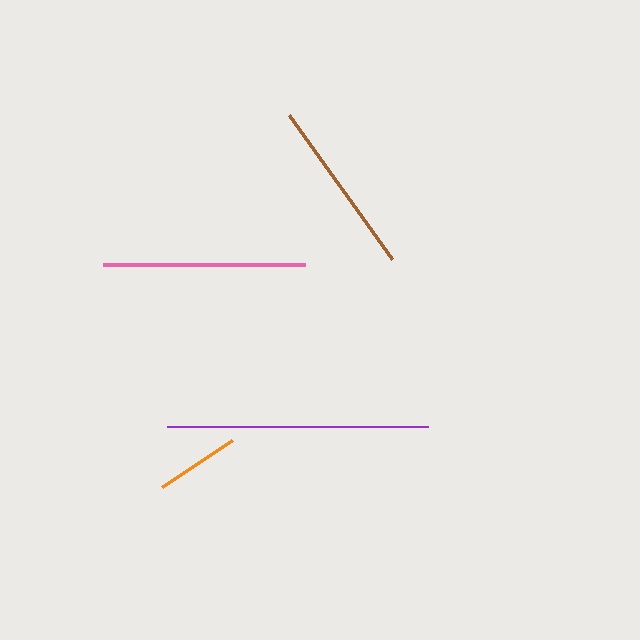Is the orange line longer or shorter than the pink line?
The pink line is longer than the orange line.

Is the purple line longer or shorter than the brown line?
The purple line is longer than the brown line.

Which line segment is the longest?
The purple line is the longest at approximately 261 pixels.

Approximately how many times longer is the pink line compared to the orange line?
The pink line is approximately 2.4 times the length of the orange line.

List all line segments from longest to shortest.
From longest to shortest: purple, pink, brown, orange.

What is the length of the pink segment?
The pink segment is approximately 201 pixels long.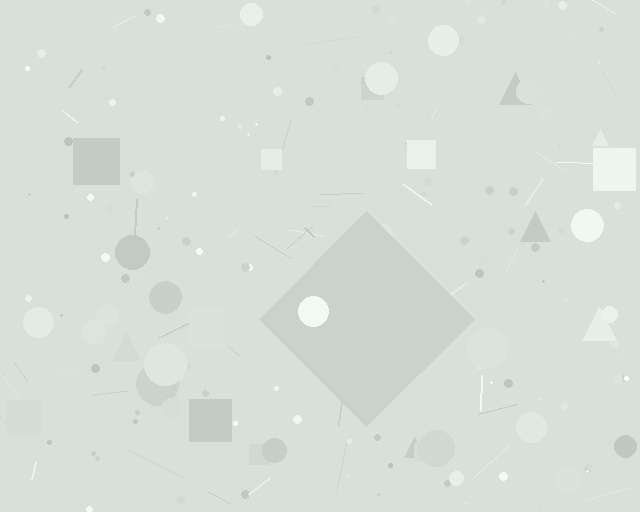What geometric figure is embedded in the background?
A diamond is embedded in the background.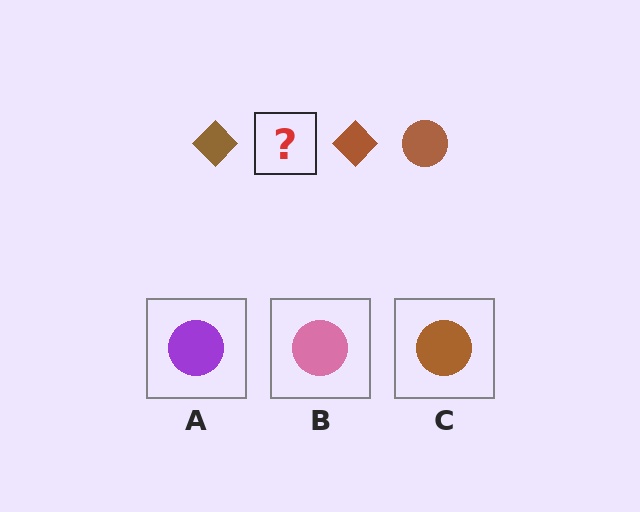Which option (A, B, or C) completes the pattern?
C.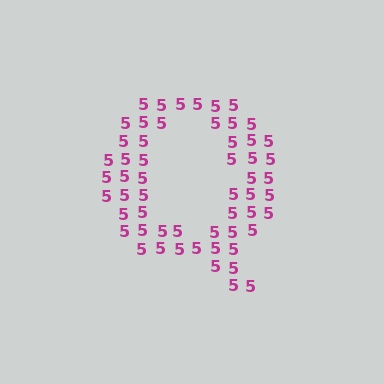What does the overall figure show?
The overall figure shows the letter Q.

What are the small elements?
The small elements are digit 5's.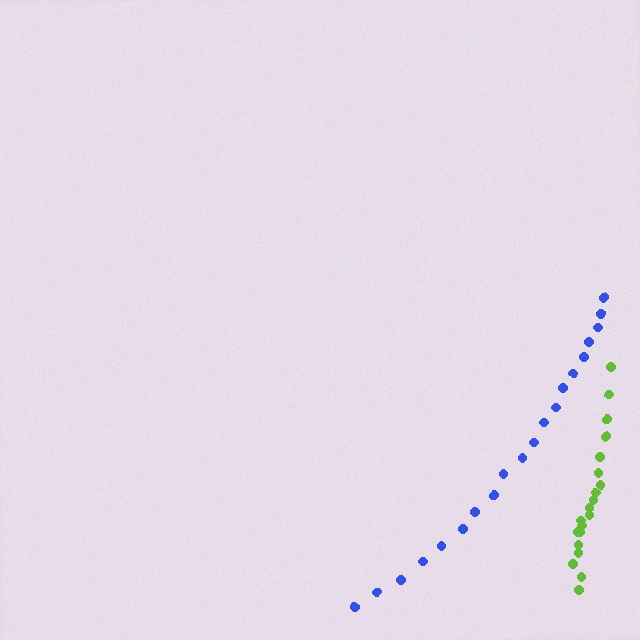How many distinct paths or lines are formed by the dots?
There are 2 distinct paths.